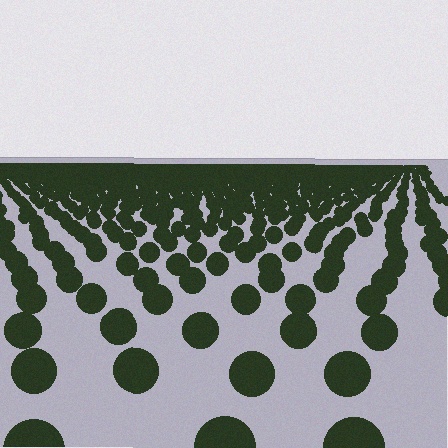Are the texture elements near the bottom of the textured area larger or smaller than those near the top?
Larger. Near the bottom, elements are closer to the viewer and appear at a bigger on-screen size.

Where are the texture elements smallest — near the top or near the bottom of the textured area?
Near the top.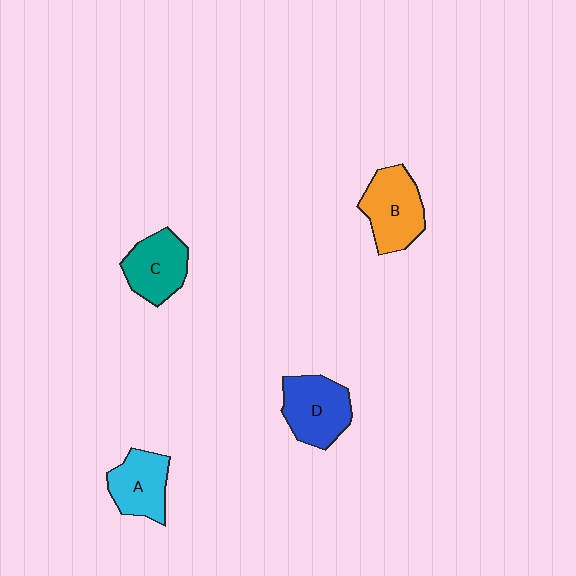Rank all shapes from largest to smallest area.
From largest to smallest: B (orange), D (blue), C (teal), A (cyan).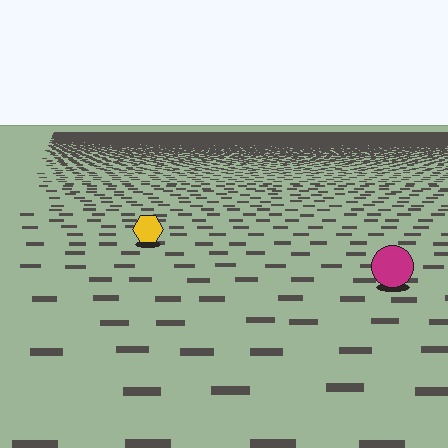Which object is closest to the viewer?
The magenta circle is closest. The texture marks near it are larger and more spread out.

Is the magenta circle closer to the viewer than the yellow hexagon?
Yes. The magenta circle is closer — you can tell from the texture gradient: the ground texture is coarser near it.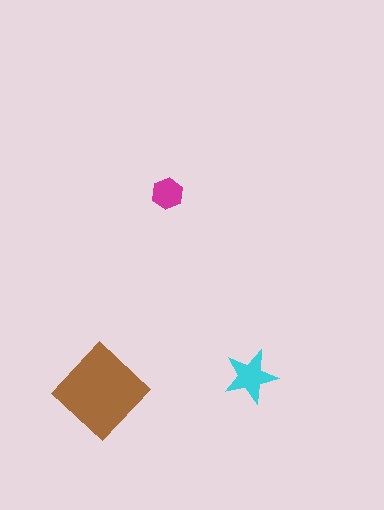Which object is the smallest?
The magenta hexagon.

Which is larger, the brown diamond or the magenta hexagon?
The brown diamond.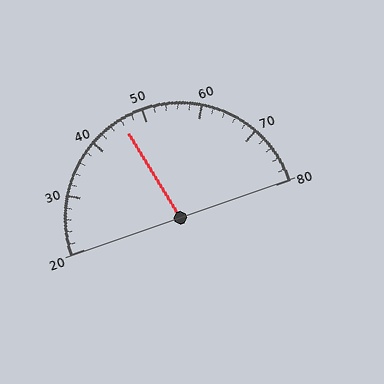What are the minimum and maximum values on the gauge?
The gauge ranges from 20 to 80.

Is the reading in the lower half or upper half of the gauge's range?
The reading is in the lower half of the range (20 to 80).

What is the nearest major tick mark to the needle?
The nearest major tick mark is 50.